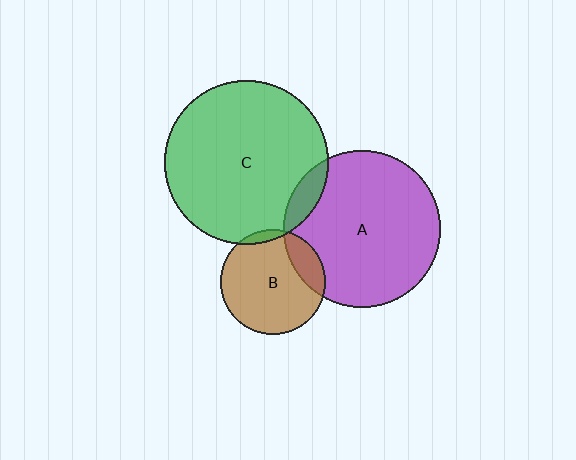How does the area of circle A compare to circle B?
Approximately 2.3 times.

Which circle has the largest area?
Circle C (green).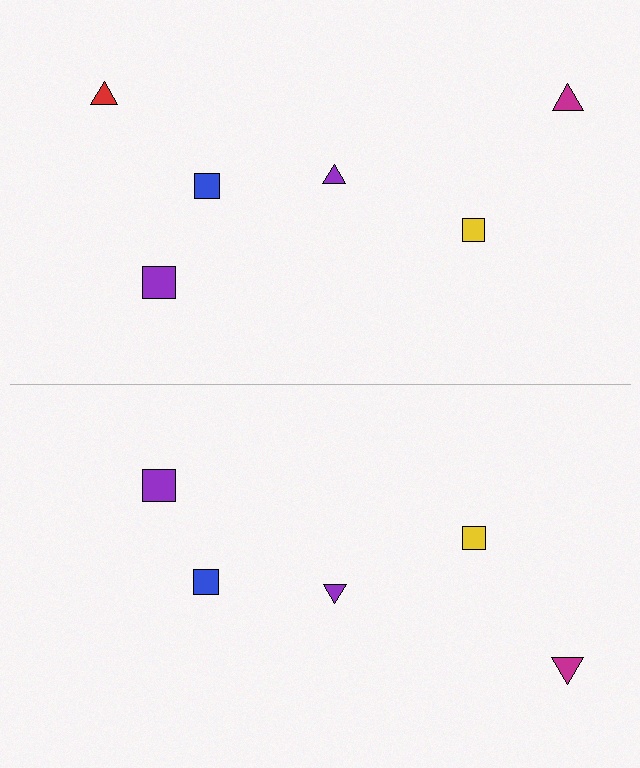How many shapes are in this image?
There are 11 shapes in this image.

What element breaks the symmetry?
A red triangle is missing from the bottom side.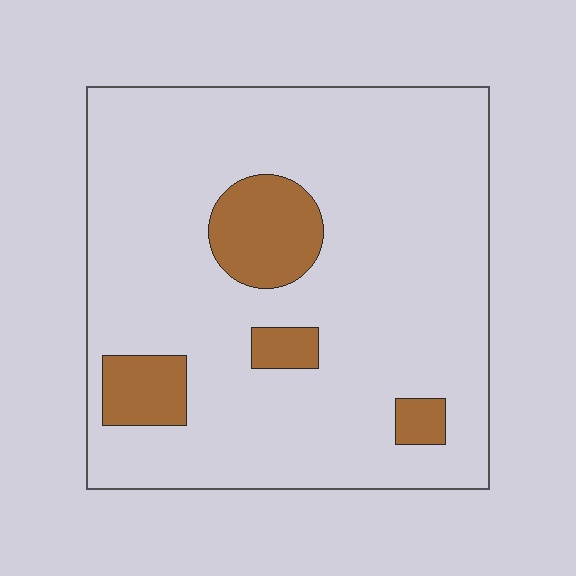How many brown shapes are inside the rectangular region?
4.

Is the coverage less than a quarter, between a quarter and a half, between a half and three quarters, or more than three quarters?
Less than a quarter.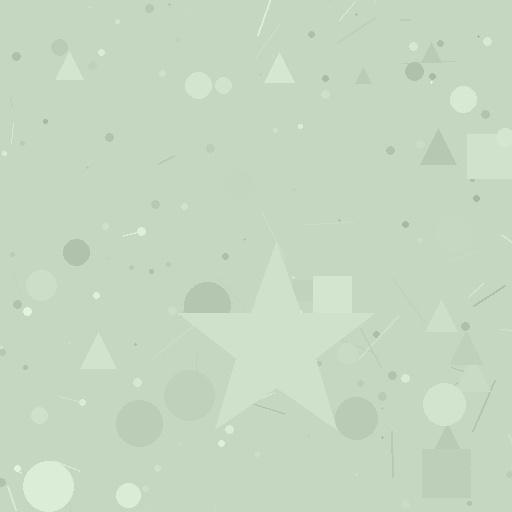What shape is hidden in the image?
A star is hidden in the image.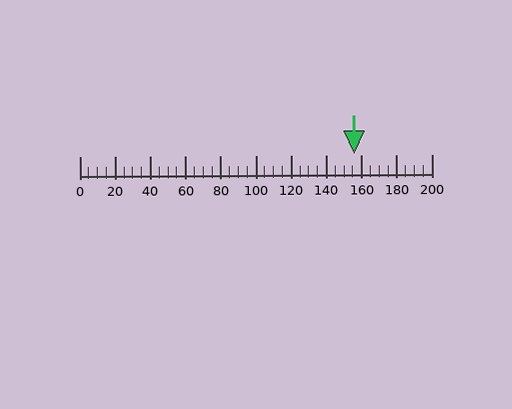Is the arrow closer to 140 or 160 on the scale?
The arrow is closer to 160.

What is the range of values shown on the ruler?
The ruler shows values from 0 to 200.